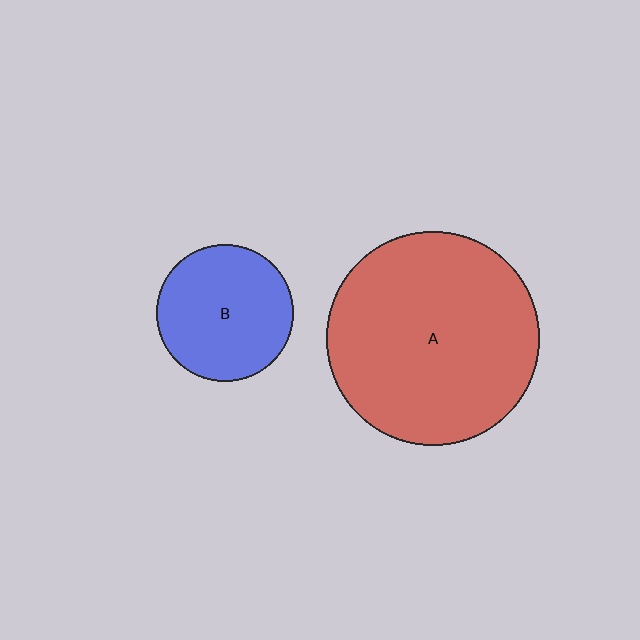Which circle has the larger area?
Circle A (red).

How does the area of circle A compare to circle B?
Approximately 2.4 times.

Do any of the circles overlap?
No, none of the circles overlap.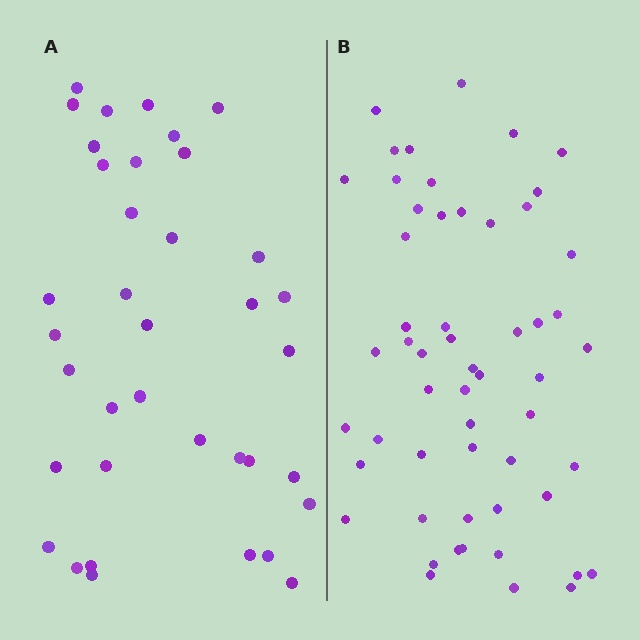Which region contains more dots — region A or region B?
Region B (the right region) has more dots.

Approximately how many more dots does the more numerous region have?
Region B has approximately 20 more dots than region A.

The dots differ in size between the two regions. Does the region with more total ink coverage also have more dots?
No. Region A has more total ink coverage because its dots are larger, but region B actually contains more individual dots. Total area can be misleading — the number of items is what matters here.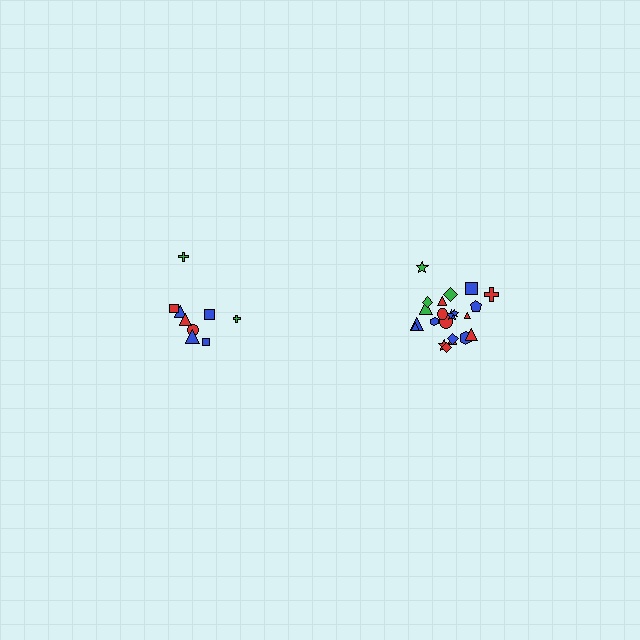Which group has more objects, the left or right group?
The right group.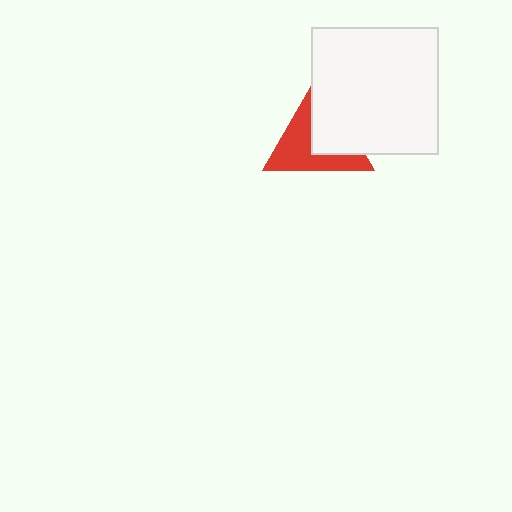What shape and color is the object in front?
The object in front is a white square.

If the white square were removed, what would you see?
You would see the complete red triangle.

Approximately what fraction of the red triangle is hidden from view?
Roughly 45% of the red triangle is hidden behind the white square.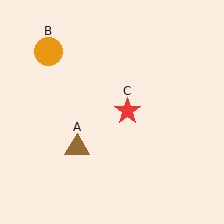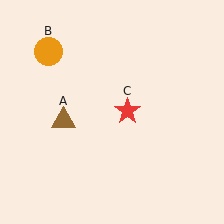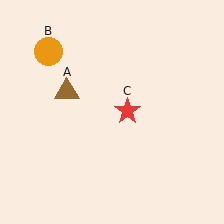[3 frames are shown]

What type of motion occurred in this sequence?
The brown triangle (object A) rotated clockwise around the center of the scene.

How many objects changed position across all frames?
1 object changed position: brown triangle (object A).